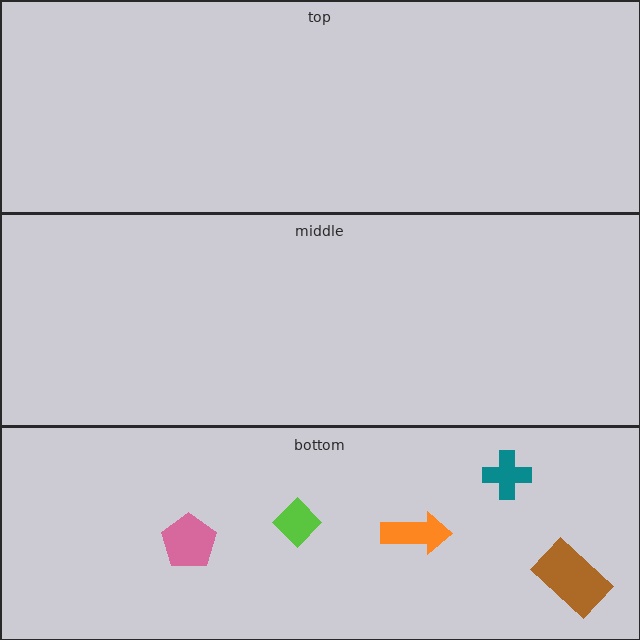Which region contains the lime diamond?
The bottom region.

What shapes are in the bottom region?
The lime diamond, the brown rectangle, the teal cross, the orange arrow, the pink pentagon.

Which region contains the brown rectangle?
The bottom region.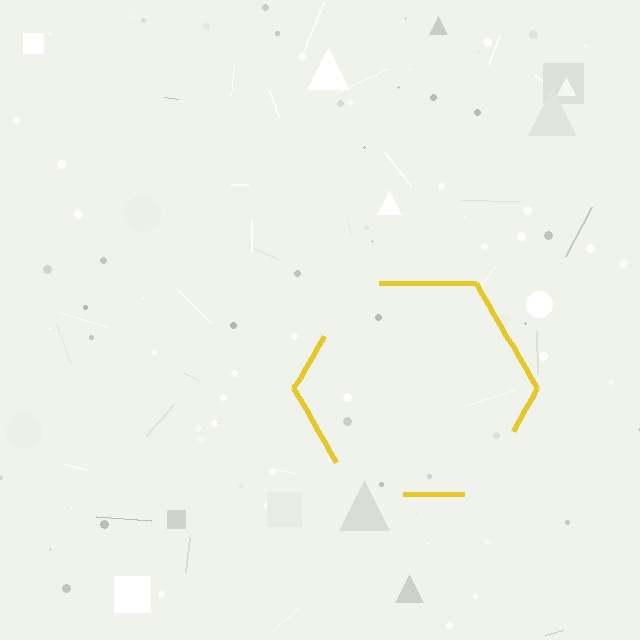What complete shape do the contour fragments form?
The contour fragments form a hexagon.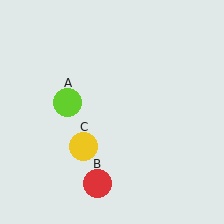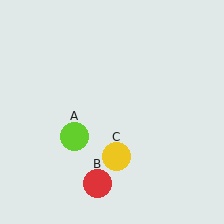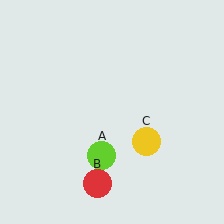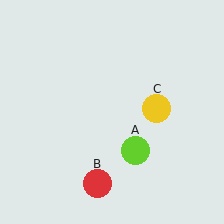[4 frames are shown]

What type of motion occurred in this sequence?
The lime circle (object A), yellow circle (object C) rotated counterclockwise around the center of the scene.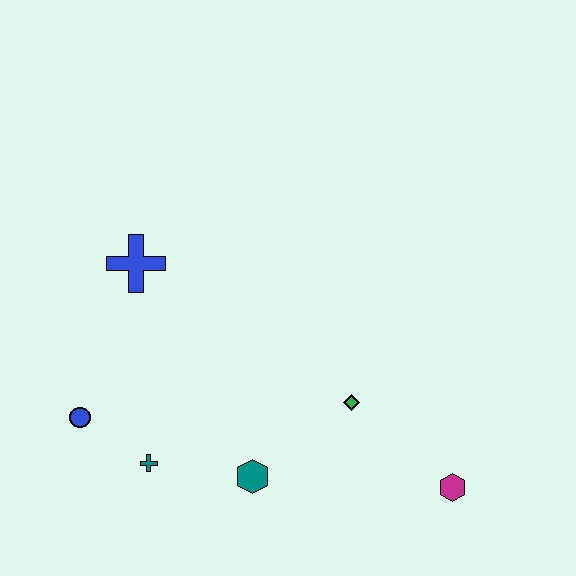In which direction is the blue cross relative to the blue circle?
The blue cross is above the blue circle.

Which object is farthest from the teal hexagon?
The blue cross is farthest from the teal hexagon.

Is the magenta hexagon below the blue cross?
Yes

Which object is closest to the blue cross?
The blue circle is closest to the blue cross.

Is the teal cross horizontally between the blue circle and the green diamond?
Yes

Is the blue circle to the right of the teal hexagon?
No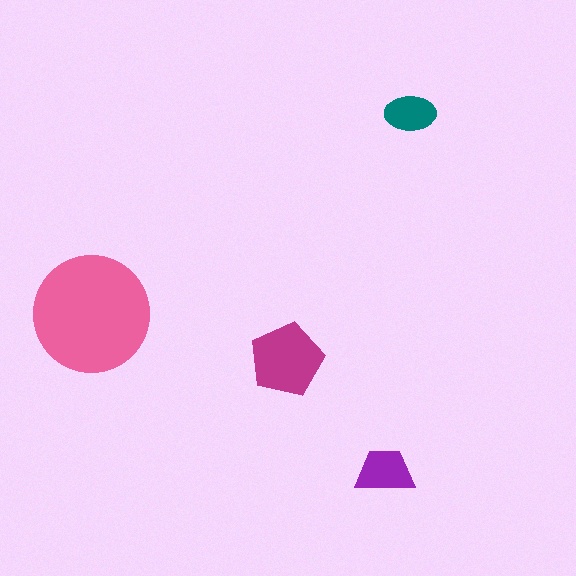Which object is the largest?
The pink circle.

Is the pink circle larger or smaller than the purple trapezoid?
Larger.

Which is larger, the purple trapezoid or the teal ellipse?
The purple trapezoid.